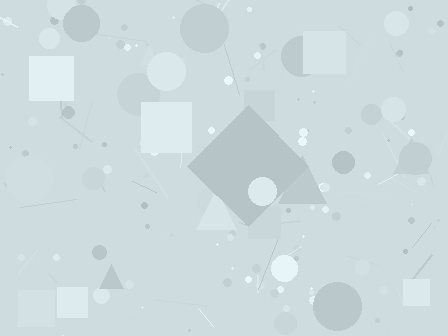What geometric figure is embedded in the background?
A diamond is embedded in the background.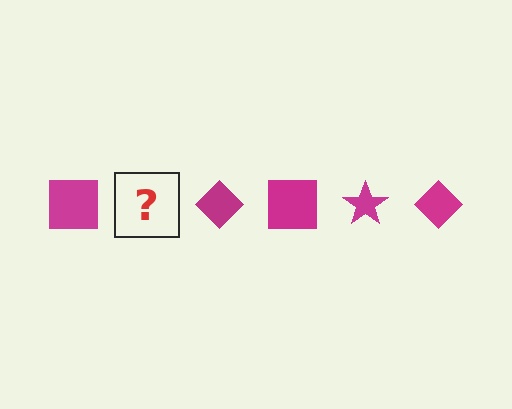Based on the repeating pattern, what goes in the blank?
The blank should be a magenta star.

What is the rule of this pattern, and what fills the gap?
The rule is that the pattern cycles through square, star, diamond shapes in magenta. The gap should be filled with a magenta star.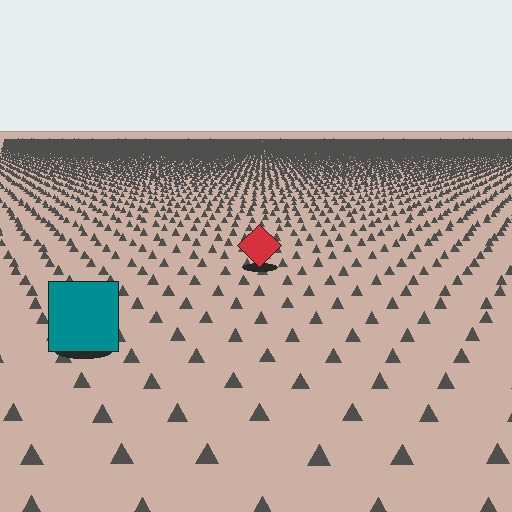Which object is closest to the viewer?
The teal square is closest. The texture marks near it are larger and more spread out.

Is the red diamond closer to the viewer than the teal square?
No. The teal square is closer — you can tell from the texture gradient: the ground texture is coarser near it.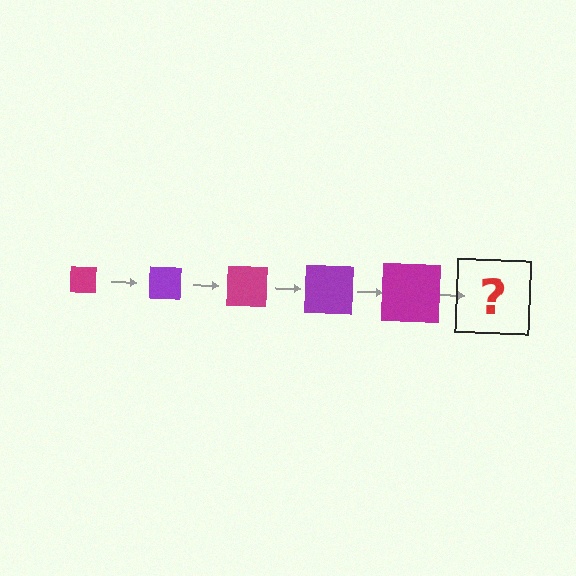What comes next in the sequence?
The next element should be a purple square, larger than the previous one.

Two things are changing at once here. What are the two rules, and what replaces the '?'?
The two rules are that the square grows larger each step and the color cycles through magenta and purple. The '?' should be a purple square, larger than the previous one.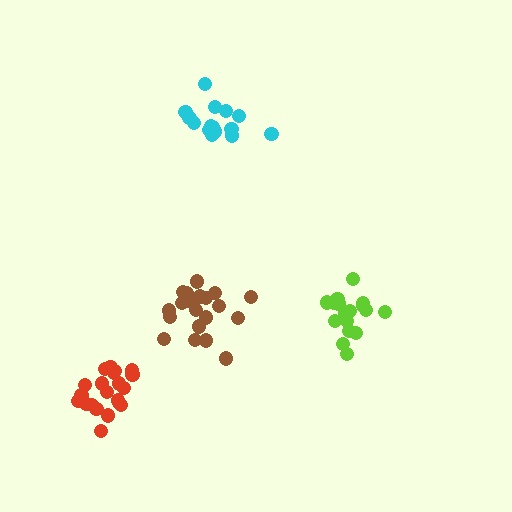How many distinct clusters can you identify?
There are 4 distinct clusters.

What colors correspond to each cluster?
The clusters are colored: brown, cyan, red, lime.